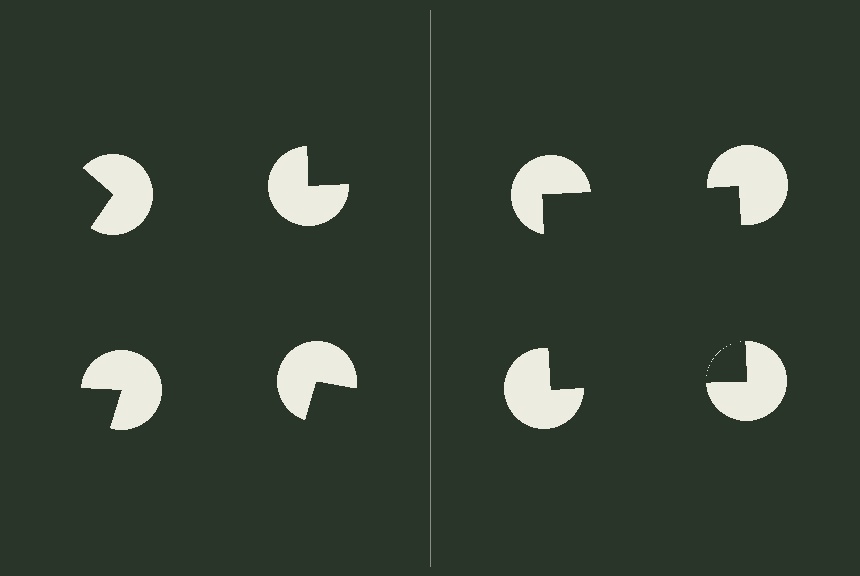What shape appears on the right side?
An illusory square.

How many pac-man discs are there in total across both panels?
8 — 4 on each side.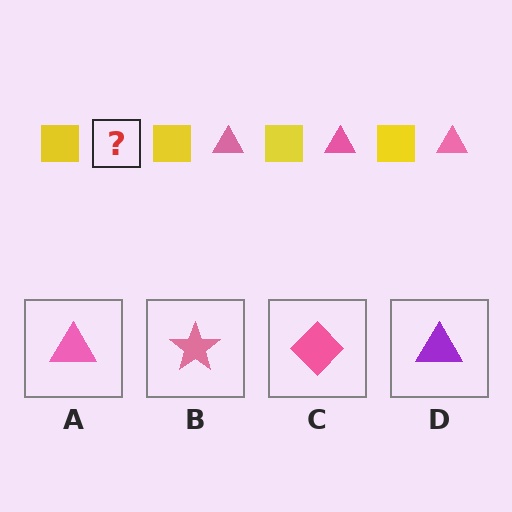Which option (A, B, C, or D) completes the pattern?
A.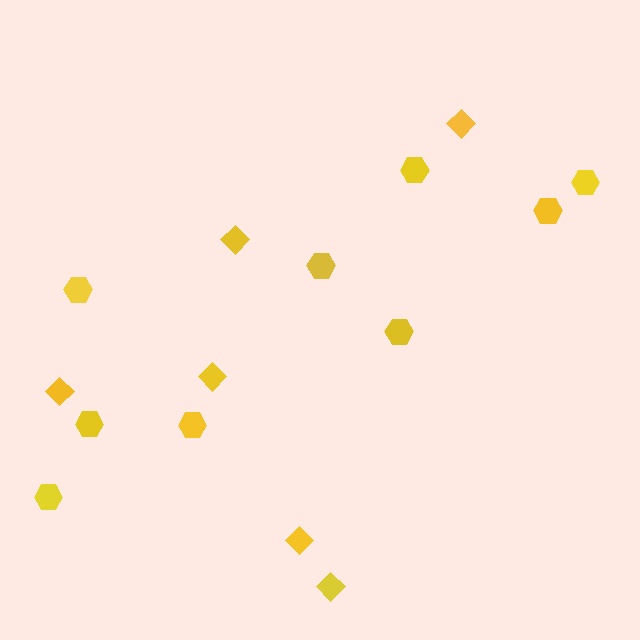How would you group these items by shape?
There are 2 groups: one group of diamonds (6) and one group of hexagons (9).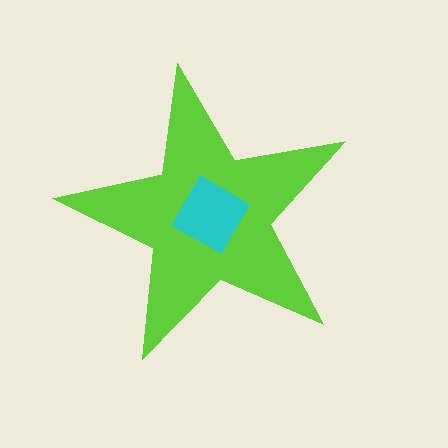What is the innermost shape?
The cyan diamond.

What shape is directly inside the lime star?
The cyan diamond.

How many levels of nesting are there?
2.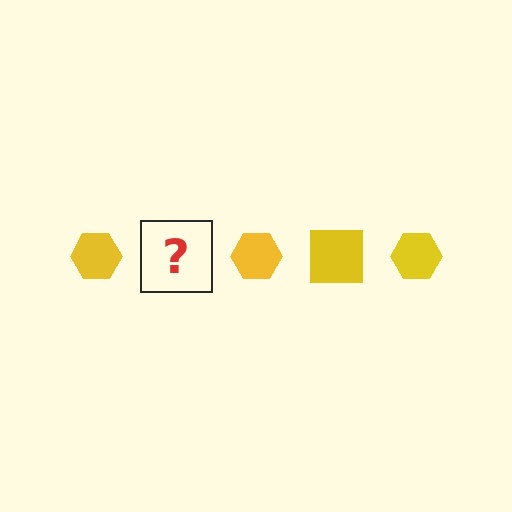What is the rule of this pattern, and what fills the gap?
The rule is that the pattern cycles through hexagon, square shapes in yellow. The gap should be filled with a yellow square.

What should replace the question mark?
The question mark should be replaced with a yellow square.